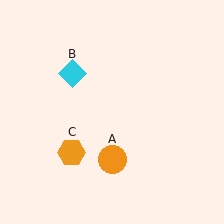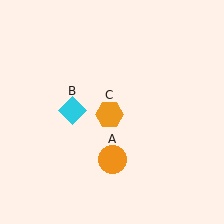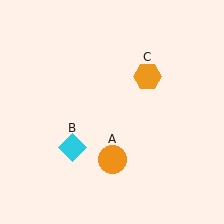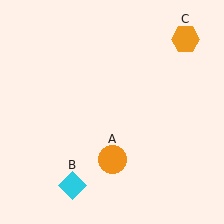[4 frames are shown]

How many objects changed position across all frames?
2 objects changed position: cyan diamond (object B), orange hexagon (object C).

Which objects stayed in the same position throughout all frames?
Orange circle (object A) remained stationary.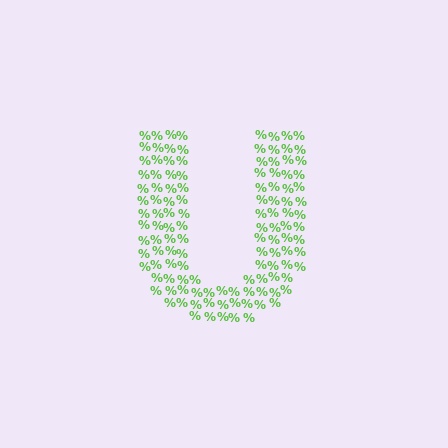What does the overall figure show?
The overall figure shows the letter U.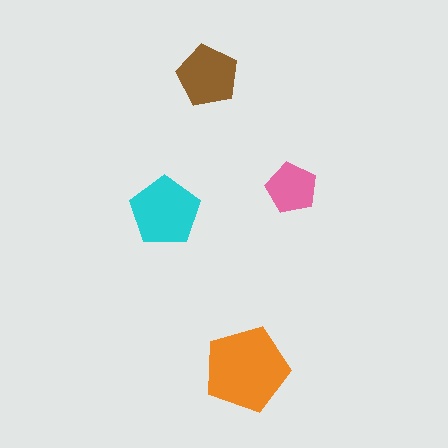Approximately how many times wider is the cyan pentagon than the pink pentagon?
About 1.5 times wider.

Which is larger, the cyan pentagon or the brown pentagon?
The cyan one.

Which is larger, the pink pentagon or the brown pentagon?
The brown one.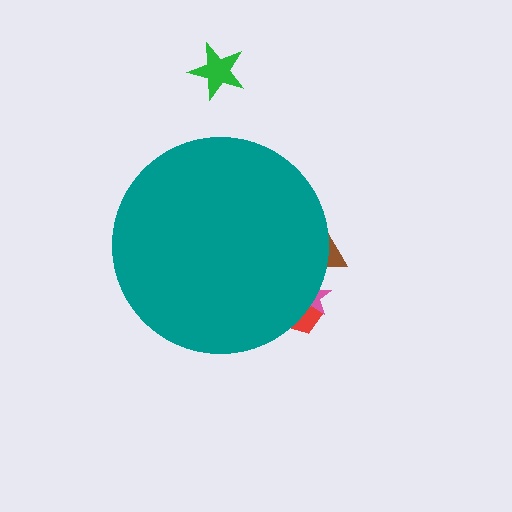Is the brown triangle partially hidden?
Yes, the brown triangle is partially hidden behind the teal circle.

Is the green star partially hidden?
No, the green star is fully visible.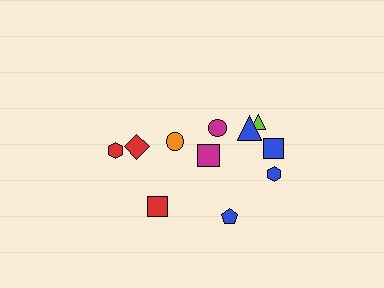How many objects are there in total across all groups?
There are 11 objects.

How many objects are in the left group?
There are 4 objects.